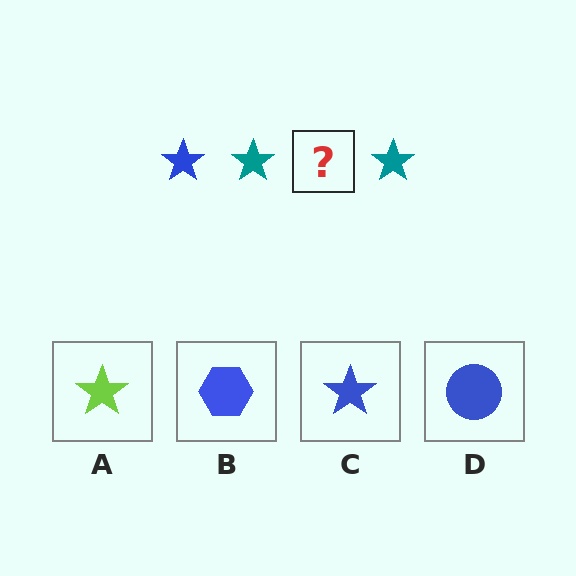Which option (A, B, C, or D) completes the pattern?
C.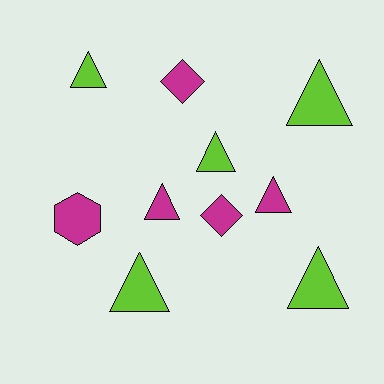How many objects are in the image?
There are 10 objects.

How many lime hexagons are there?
There are no lime hexagons.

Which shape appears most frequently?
Triangle, with 7 objects.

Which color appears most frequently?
Magenta, with 5 objects.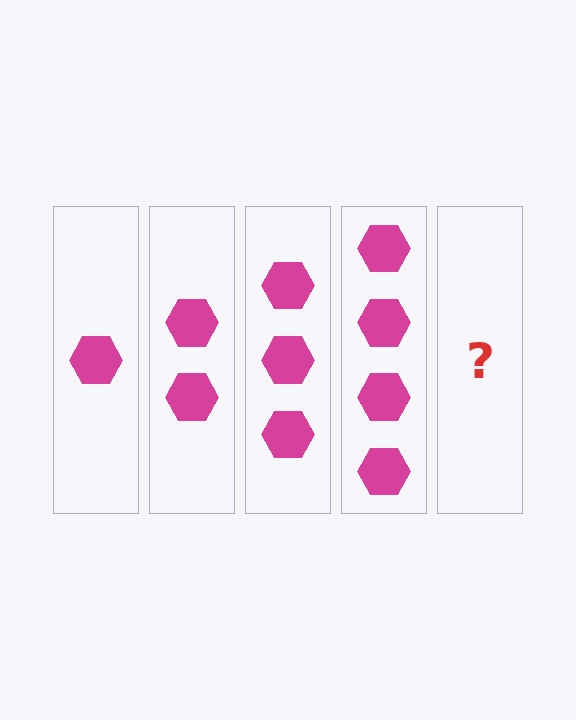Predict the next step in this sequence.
The next step is 5 hexagons.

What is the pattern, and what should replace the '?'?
The pattern is that each step adds one more hexagon. The '?' should be 5 hexagons.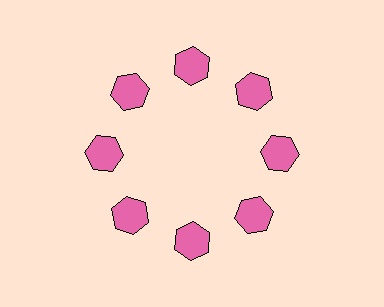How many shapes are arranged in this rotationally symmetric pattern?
There are 8 shapes, arranged in 8 groups of 1.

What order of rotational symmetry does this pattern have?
This pattern has 8-fold rotational symmetry.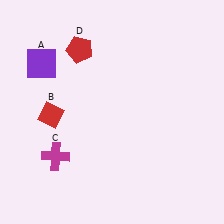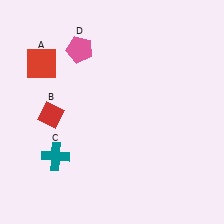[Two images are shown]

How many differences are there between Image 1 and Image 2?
There are 3 differences between the two images.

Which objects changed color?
A changed from purple to red. C changed from magenta to teal. D changed from red to pink.